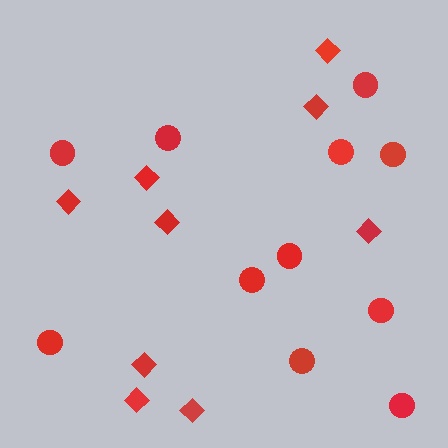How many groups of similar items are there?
There are 2 groups: one group of diamonds (9) and one group of circles (11).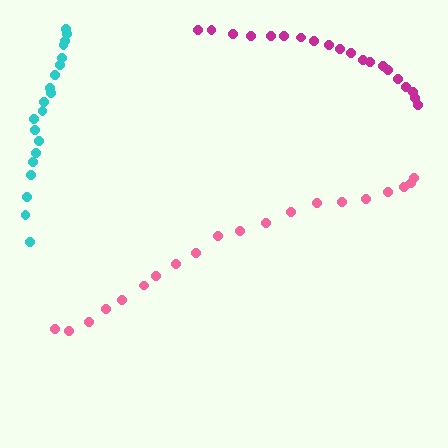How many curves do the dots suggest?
There are 3 distinct paths.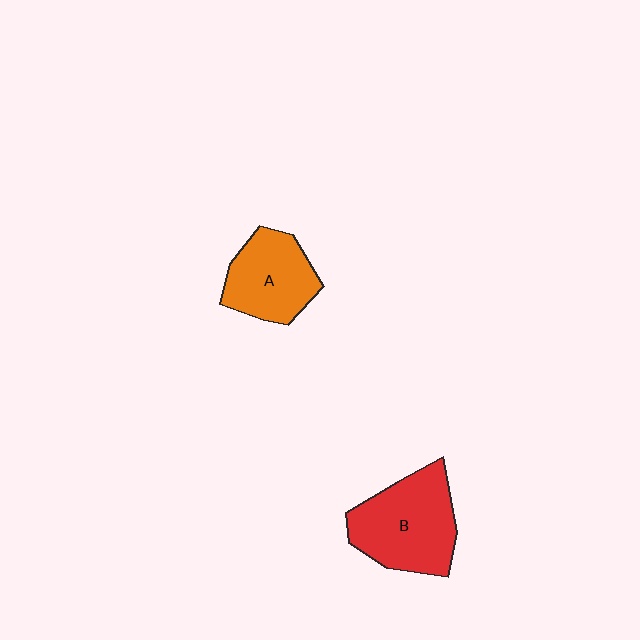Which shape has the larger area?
Shape B (red).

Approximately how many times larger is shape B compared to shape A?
Approximately 1.3 times.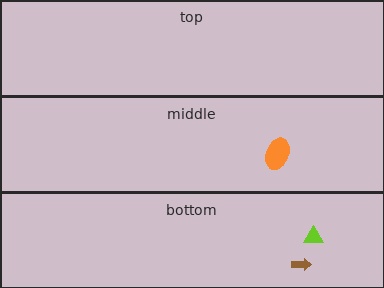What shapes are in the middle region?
The orange ellipse.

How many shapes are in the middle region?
1.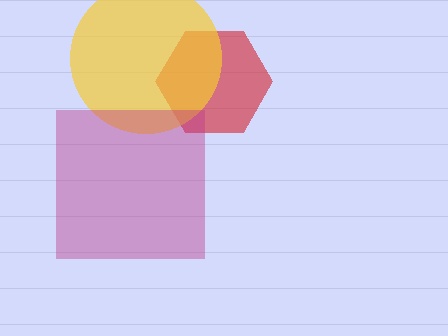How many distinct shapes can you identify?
There are 3 distinct shapes: a red hexagon, a yellow circle, a magenta square.